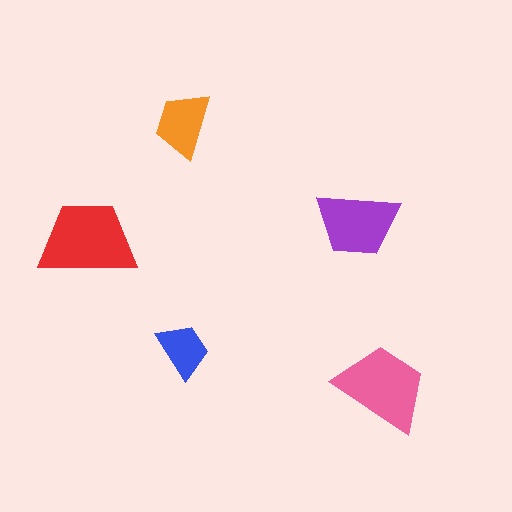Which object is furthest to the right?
The pink trapezoid is rightmost.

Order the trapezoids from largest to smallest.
the red one, the pink one, the purple one, the orange one, the blue one.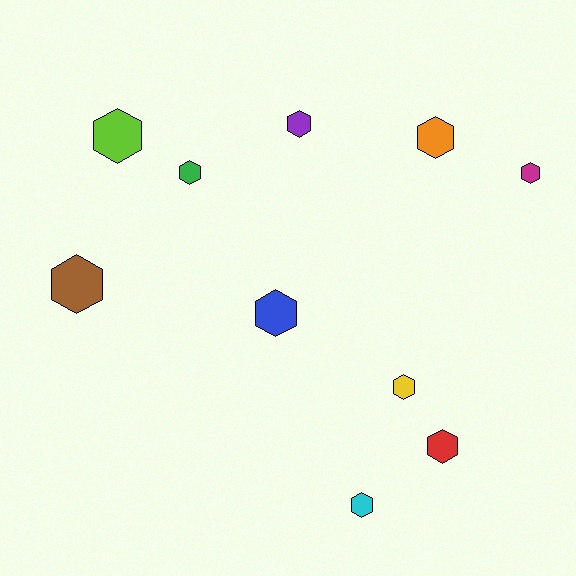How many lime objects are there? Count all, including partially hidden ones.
There is 1 lime object.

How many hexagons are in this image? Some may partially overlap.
There are 10 hexagons.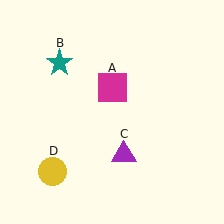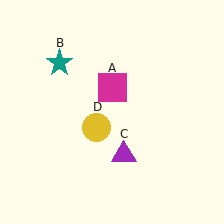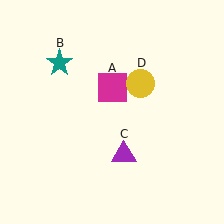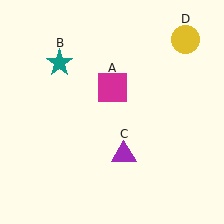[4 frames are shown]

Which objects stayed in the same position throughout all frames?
Magenta square (object A) and teal star (object B) and purple triangle (object C) remained stationary.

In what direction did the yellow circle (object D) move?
The yellow circle (object D) moved up and to the right.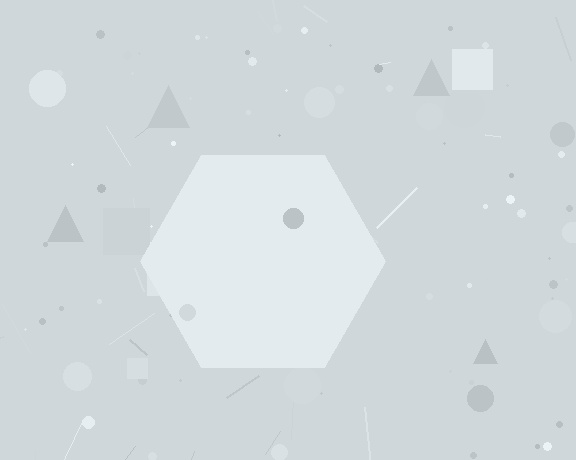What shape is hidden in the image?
A hexagon is hidden in the image.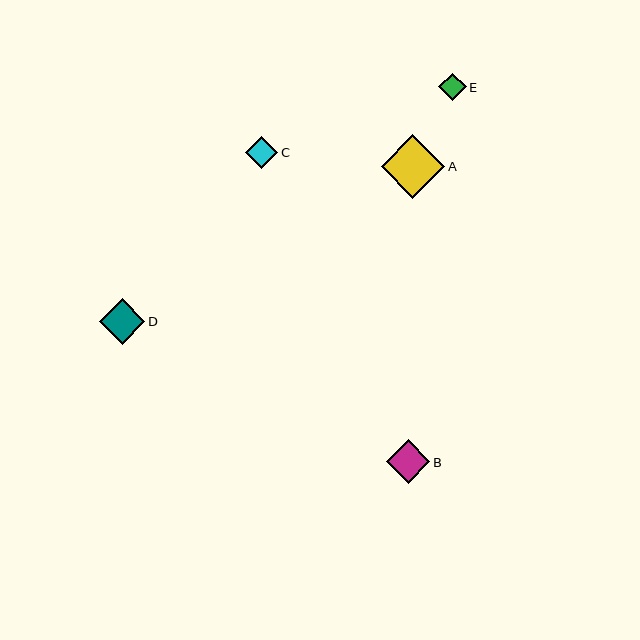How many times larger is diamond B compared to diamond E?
Diamond B is approximately 1.6 times the size of diamond E.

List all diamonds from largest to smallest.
From largest to smallest: A, D, B, C, E.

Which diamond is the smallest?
Diamond E is the smallest with a size of approximately 27 pixels.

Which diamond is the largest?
Diamond A is the largest with a size of approximately 63 pixels.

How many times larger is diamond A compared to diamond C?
Diamond A is approximately 2.0 times the size of diamond C.